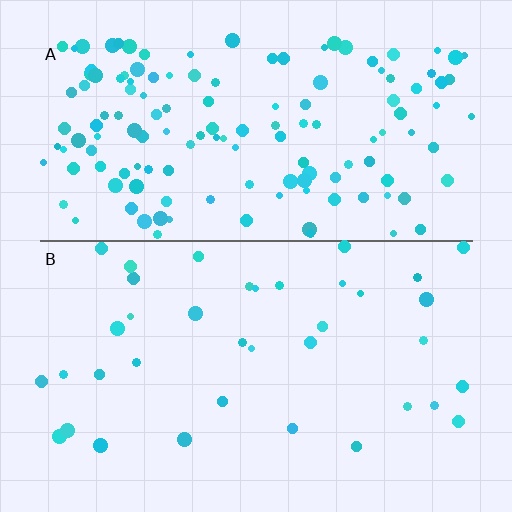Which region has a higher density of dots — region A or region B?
A (the top).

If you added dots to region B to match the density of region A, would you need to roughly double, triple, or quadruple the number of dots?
Approximately quadruple.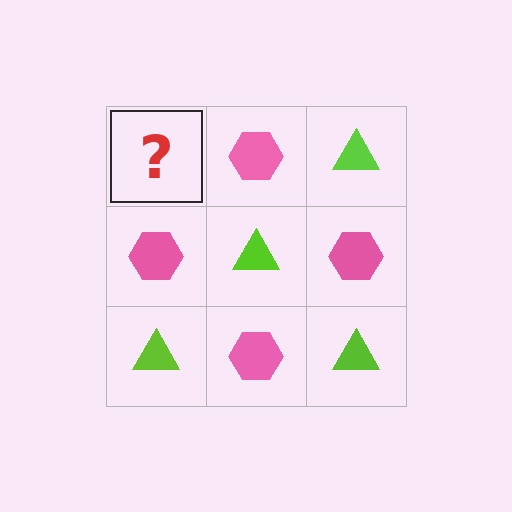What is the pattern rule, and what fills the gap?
The rule is that it alternates lime triangle and pink hexagon in a checkerboard pattern. The gap should be filled with a lime triangle.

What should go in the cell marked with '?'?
The missing cell should contain a lime triangle.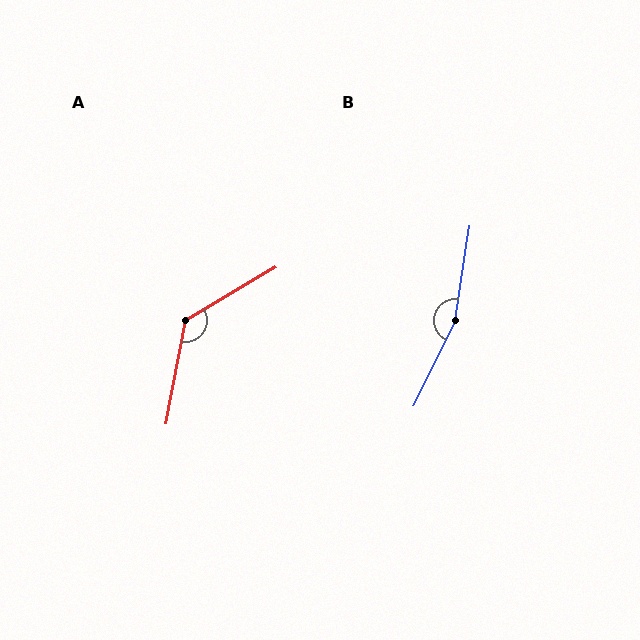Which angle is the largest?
B, at approximately 163 degrees.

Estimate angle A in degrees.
Approximately 132 degrees.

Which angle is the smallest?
A, at approximately 132 degrees.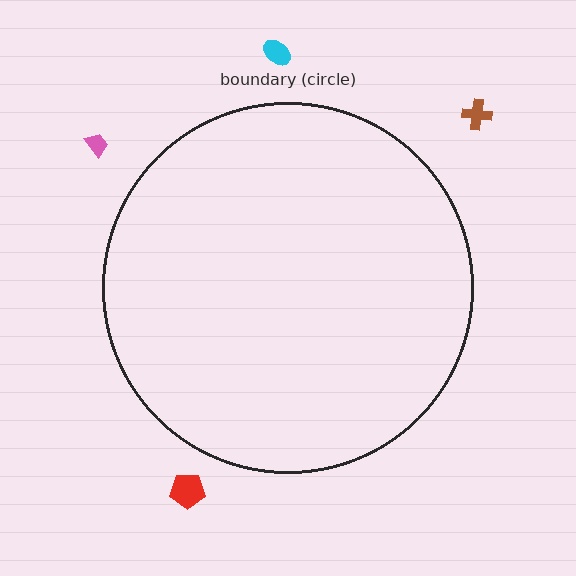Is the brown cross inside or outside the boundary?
Outside.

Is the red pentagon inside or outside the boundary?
Outside.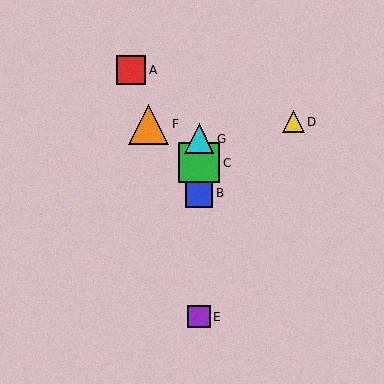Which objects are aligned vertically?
Objects B, C, E, G are aligned vertically.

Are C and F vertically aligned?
No, C is at x≈199 and F is at x≈149.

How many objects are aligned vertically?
4 objects (B, C, E, G) are aligned vertically.